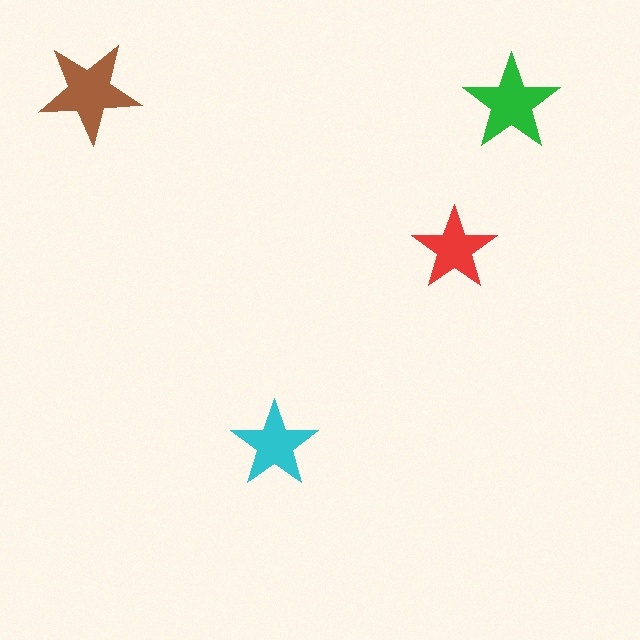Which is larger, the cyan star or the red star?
The cyan one.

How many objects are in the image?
There are 4 objects in the image.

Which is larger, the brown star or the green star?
The brown one.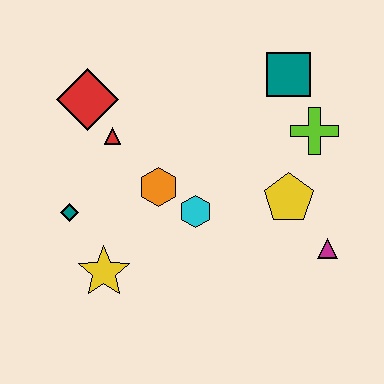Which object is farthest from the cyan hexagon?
The teal square is farthest from the cyan hexagon.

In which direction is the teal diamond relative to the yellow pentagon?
The teal diamond is to the left of the yellow pentagon.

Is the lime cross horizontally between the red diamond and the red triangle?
No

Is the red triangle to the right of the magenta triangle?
No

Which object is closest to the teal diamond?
The yellow star is closest to the teal diamond.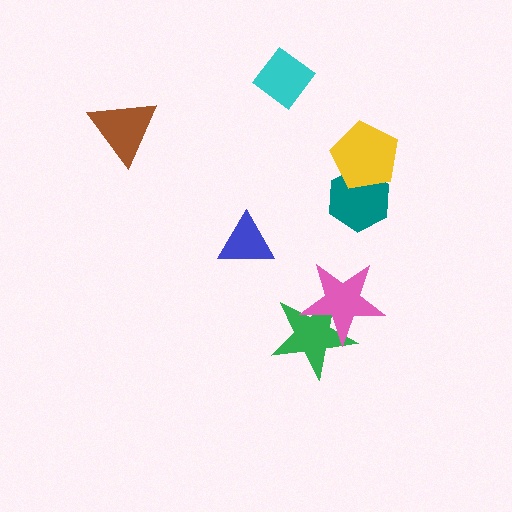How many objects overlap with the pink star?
1 object overlaps with the pink star.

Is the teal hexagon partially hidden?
Yes, it is partially covered by another shape.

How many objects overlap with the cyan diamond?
0 objects overlap with the cyan diamond.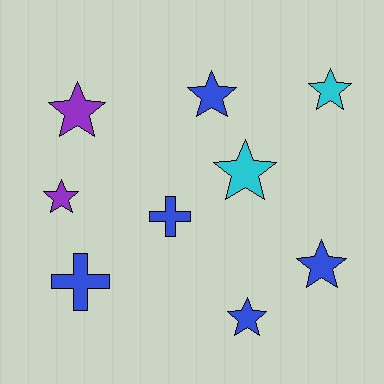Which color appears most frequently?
Blue, with 5 objects.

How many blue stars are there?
There are 3 blue stars.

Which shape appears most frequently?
Star, with 7 objects.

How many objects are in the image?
There are 9 objects.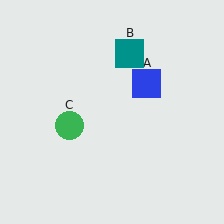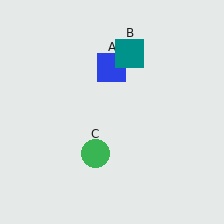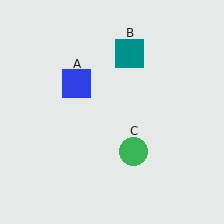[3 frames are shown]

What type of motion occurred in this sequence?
The blue square (object A), green circle (object C) rotated counterclockwise around the center of the scene.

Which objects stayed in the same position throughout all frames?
Teal square (object B) remained stationary.